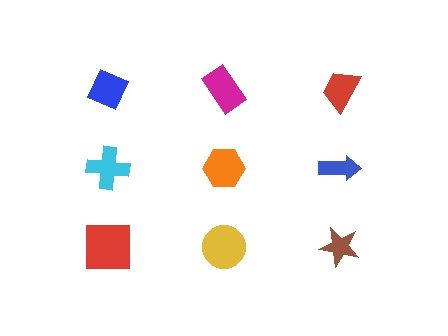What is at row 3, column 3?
A brown star.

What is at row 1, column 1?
A blue diamond.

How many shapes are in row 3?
3 shapes.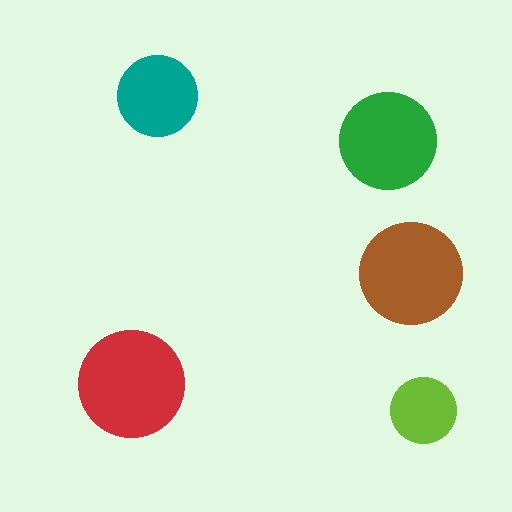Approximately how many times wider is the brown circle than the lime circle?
About 1.5 times wider.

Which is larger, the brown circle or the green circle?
The brown one.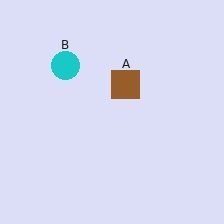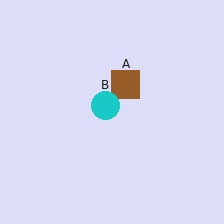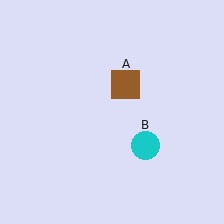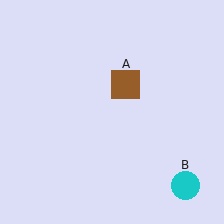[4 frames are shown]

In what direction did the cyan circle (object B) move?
The cyan circle (object B) moved down and to the right.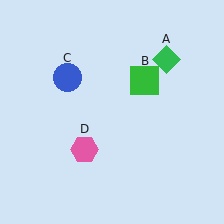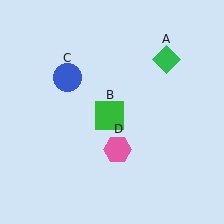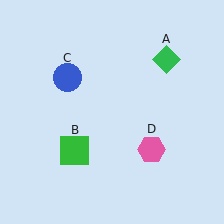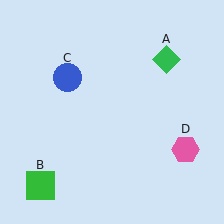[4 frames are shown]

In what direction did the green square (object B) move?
The green square (object B) moved down and to the left.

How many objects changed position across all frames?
2 objects changed position: green square (object B), pink hexagon (object D).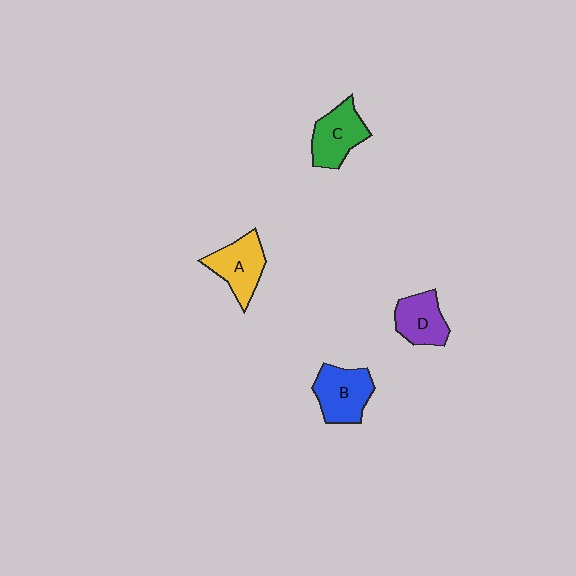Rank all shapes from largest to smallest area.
From largest to smallest: B (blue), A (yellow), C (green), D (purple).